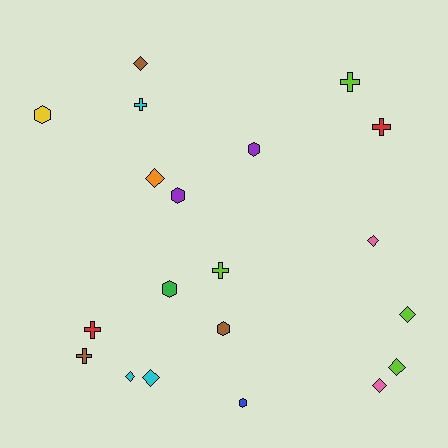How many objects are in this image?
There are 20 objects.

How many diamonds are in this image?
There are 8 diamonds.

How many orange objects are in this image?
There is 1 orange object.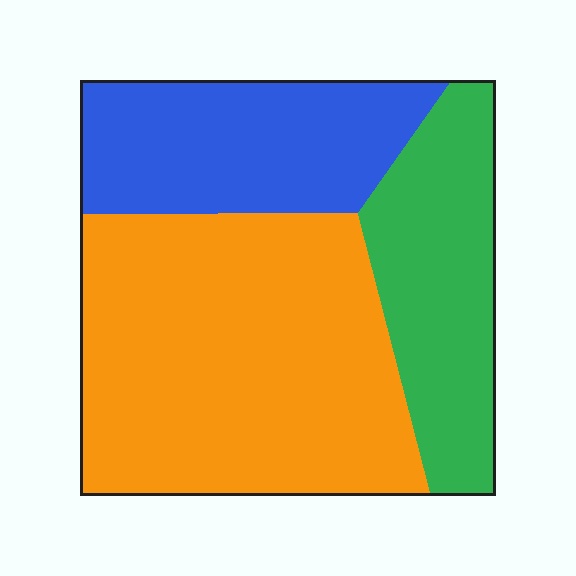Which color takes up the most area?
Orange, at roughly 50%.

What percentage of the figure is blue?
Blue covers 25% of the figure.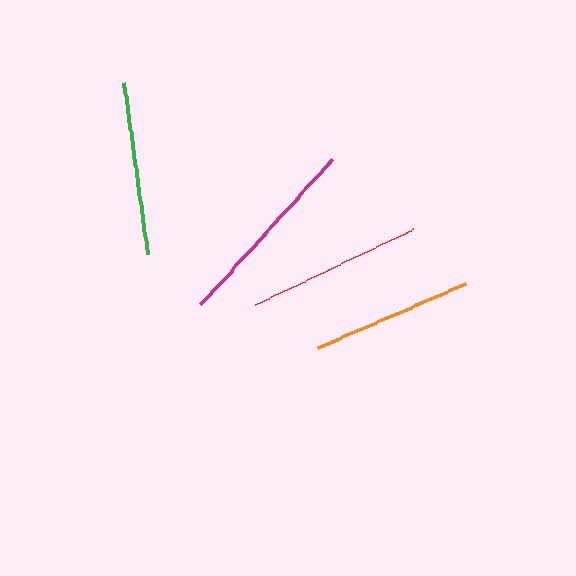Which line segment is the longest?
The magenta line is the longest at approximately 198 pixels.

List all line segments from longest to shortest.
From longest to shortest: magenta, red, green, orange.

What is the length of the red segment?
The red segment is approximately 174 pixels long.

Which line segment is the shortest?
The orange line is the shortest at approximately 161 pixels.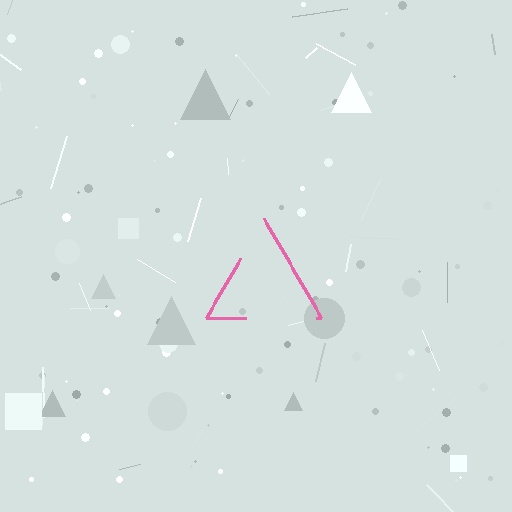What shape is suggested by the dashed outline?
The dashed outline suggests a triangle.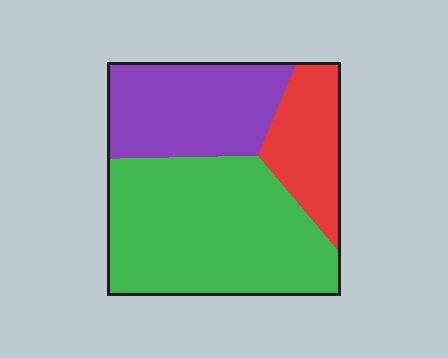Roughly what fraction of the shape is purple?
Purple takes up about one third (1/3) of the shape.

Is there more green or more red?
Green.